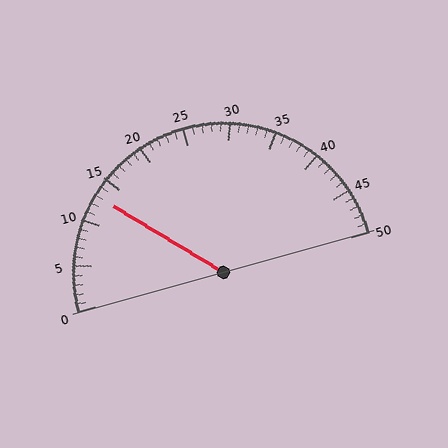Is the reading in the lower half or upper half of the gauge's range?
The reading is in the lower half of the range (0 to 50).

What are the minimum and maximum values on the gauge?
The gauge ranges from 0 to 50.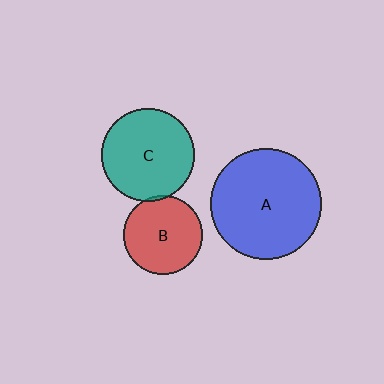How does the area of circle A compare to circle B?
Approximately 2.0 times.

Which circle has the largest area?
Circle A (blue).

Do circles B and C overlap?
Yes.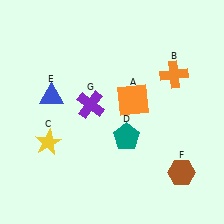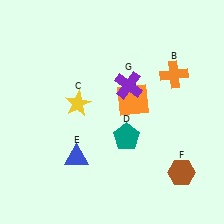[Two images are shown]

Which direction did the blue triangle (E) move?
The blue triangle (E) moved down.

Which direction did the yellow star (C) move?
The yellow star (C) moved up.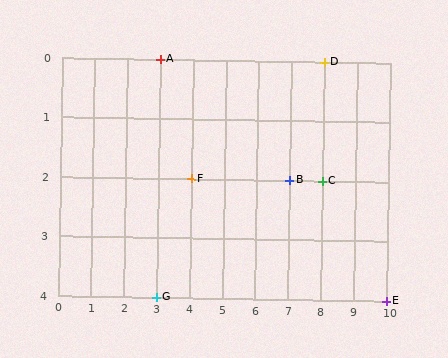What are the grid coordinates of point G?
Point G is at grid coordinates (3, 4).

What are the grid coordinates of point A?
Point A is at grid coordinates (3, 0).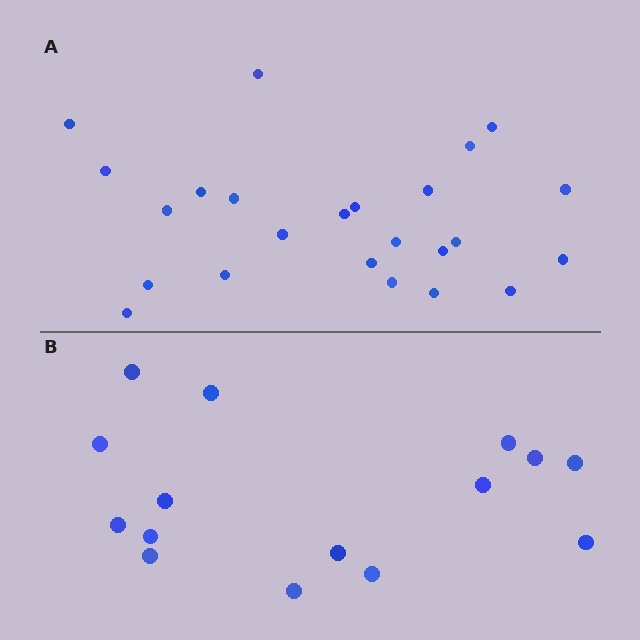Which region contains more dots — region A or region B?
Region A (the top region) has more dots.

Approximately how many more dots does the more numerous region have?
Region A has roughly 8 or so more dots than region B.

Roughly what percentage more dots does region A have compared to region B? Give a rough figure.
About 60% more.